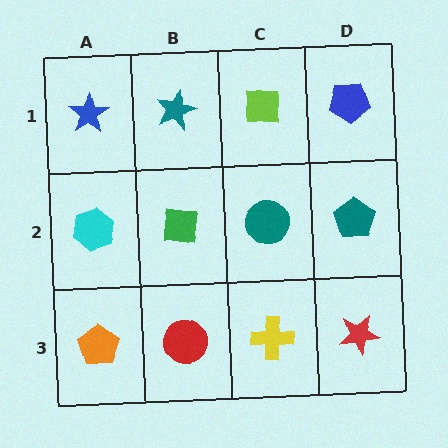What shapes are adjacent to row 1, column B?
A green square (row 2, column B), a blue star (row 1, column A), a lime square (row 1, column C).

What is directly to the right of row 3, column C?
A red star.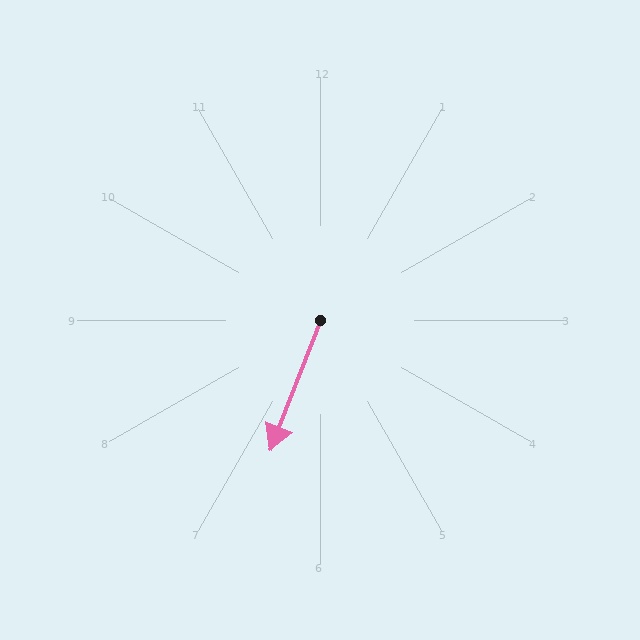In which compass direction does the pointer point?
South.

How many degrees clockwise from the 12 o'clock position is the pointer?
Approximately 201 degrees.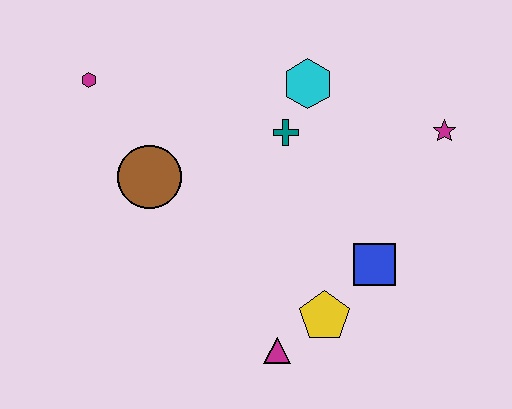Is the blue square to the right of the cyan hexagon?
Yes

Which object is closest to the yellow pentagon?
The magenta triangle is closest to the yellow pentagon.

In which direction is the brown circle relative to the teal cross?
The brown circle is to the left of the teal cross.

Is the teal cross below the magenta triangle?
No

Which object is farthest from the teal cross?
The magenta triangle is farthest from the teal cross.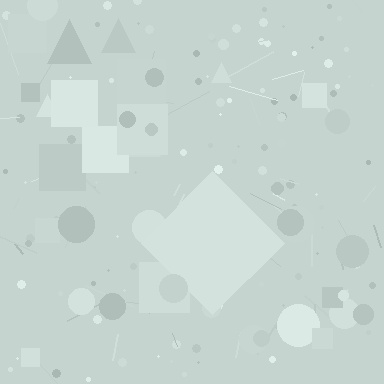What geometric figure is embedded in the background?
A diamond is embedded in the background.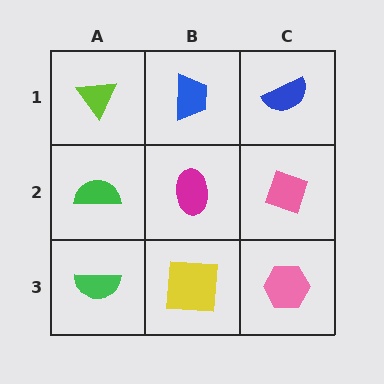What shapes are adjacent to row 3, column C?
A pink diamond (row 2, column C), a yellow square (row 3, column B).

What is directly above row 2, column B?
A blue trapezoid.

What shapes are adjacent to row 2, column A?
A lime triangle (row 1, column A), a green semicircle (row 3, column A), a magenta ellipse (row 2, column B).